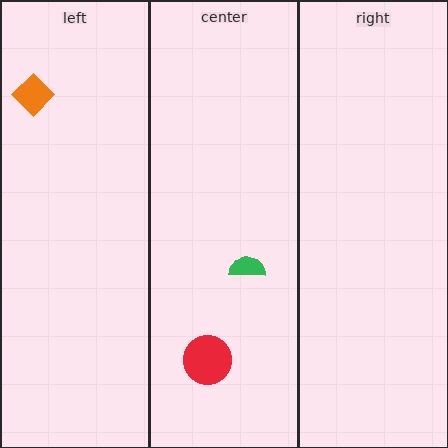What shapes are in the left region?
The orange diamond.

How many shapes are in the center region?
2.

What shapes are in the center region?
The green semicircle, the red circle.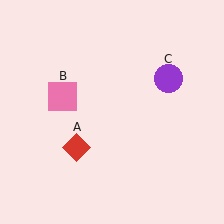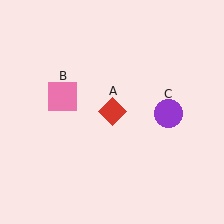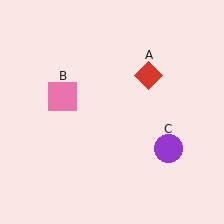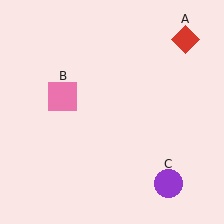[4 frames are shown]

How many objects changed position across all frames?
2 objects changed position: red diamond (object A), purple circle (object C).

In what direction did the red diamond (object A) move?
The red diamond (object A) moved up and to the right.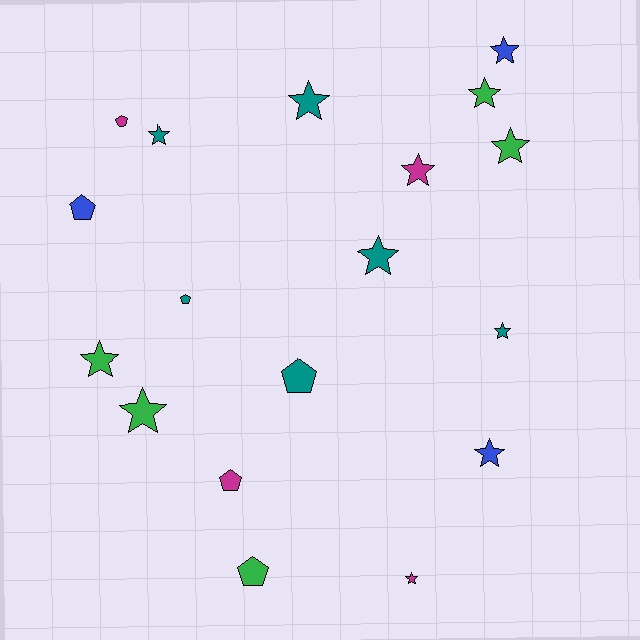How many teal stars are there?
There are 4 teal stars.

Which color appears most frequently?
Teal, with 6 objects.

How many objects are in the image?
There are 18 objects.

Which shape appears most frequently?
Star, with 12 objects.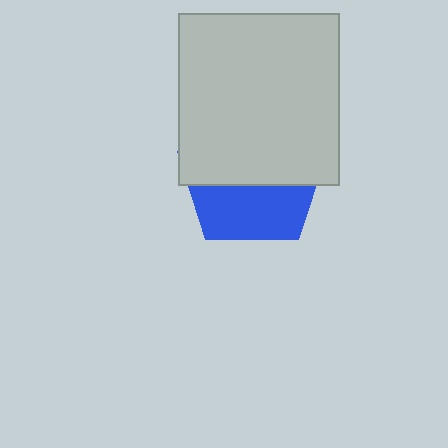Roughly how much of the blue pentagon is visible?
A small part of it is visible (roughly 40%).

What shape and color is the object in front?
The object in front is a light gray rectangle.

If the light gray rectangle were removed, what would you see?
You would see the complete blue pentagon.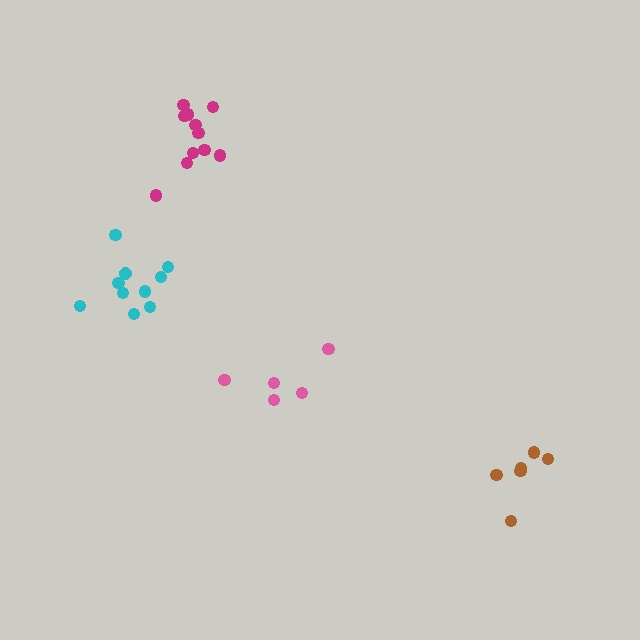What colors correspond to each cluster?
The clusters are colored: magenta, pink, cyan, brown.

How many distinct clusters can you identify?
There are 4 distinct clusters.